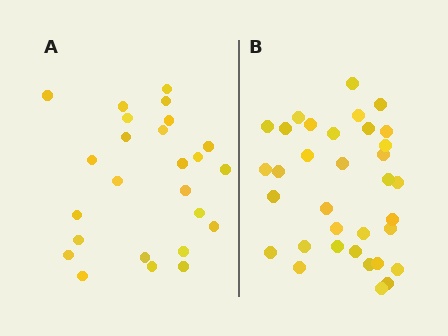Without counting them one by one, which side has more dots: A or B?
Region B (the right region) has more dots.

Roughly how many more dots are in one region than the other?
Region B has roughly 8 or so more dots than region A.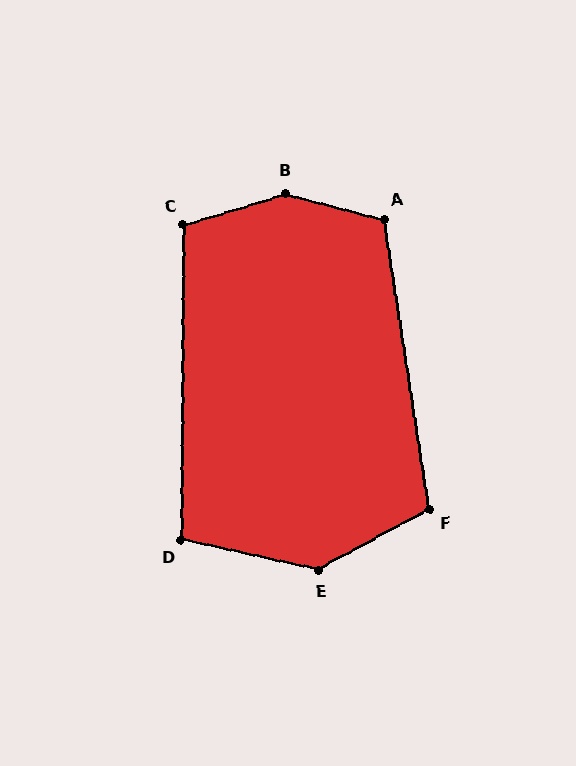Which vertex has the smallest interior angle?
D, at approximately 102 degrees.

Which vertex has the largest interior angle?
B, at approximately 148 degrees.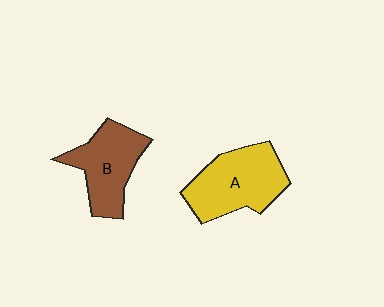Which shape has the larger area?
Shape A (yellow).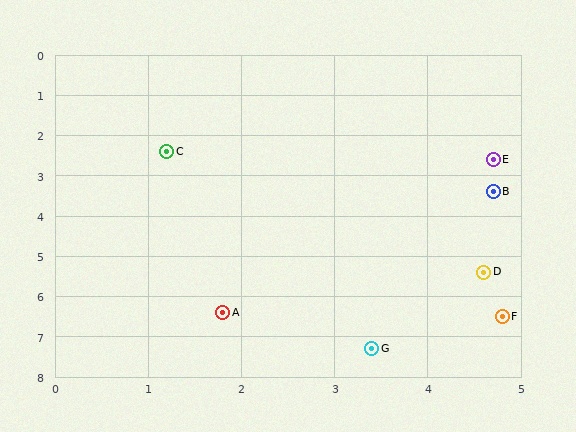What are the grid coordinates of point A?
Point A is at approximately (1.8, 6.4).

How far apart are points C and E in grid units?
Points C and E are about 3.5 grid units apart.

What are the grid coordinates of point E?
Point E is at approximately (4.7, 2.6).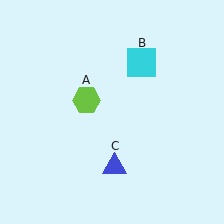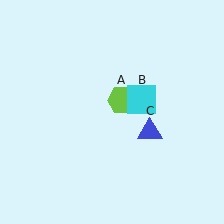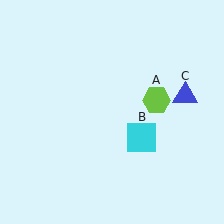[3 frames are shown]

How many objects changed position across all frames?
3 objects changed position: lime hexagon (object A), cyan square (object B), blue triangle (object C).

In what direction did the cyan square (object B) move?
The cyan square (object B) moved down.